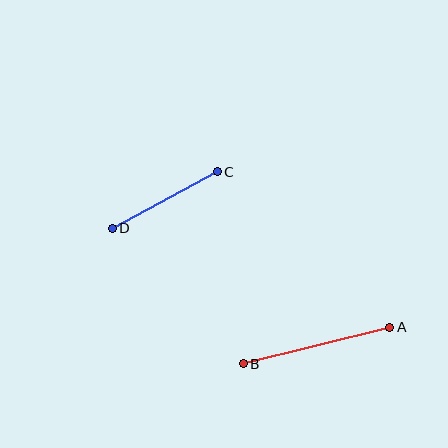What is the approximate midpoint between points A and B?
The midpoint is at approximately (317, 345) pixels.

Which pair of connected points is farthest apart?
Points A and B are farthest apart.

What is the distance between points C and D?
The distance is approximately 119 pixels.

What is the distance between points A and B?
The distance is approximately 151 pixels.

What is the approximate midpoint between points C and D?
The midpoint is at approximately (165, 200) pixels.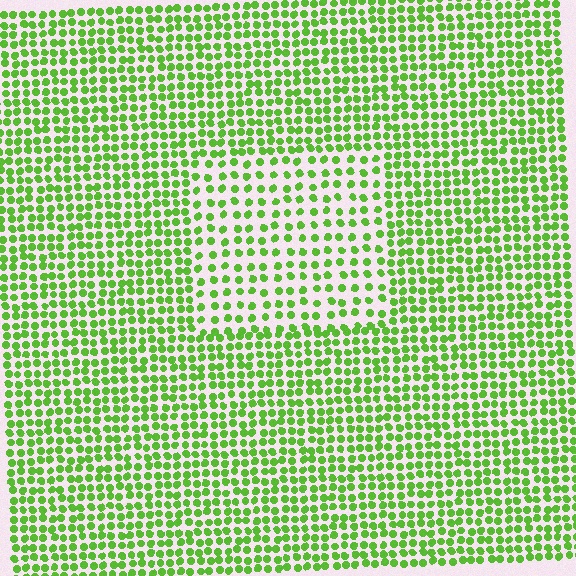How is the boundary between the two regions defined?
The boundary is defined by a change in element density (approximately 1.8x ratio). All elements are the same color, size, and shape.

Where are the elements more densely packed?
The elements are more densely packed outside the rectangle boundary.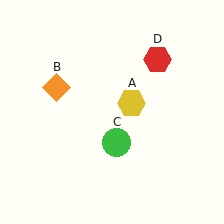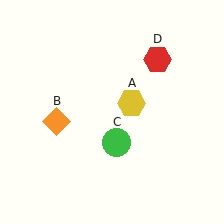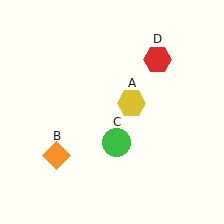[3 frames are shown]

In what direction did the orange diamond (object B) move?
The orange diamond (object B) moved down.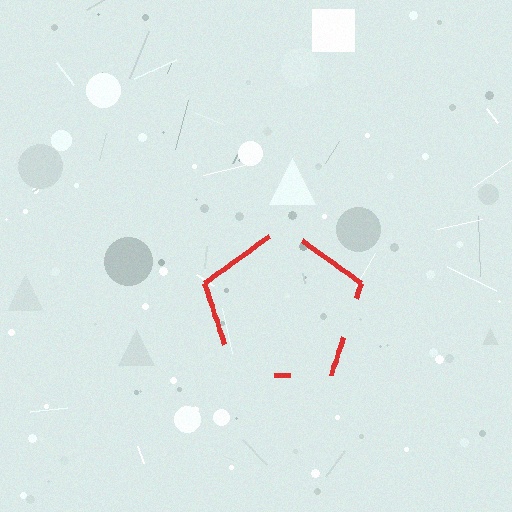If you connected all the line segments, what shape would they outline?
They would outline a pentagon.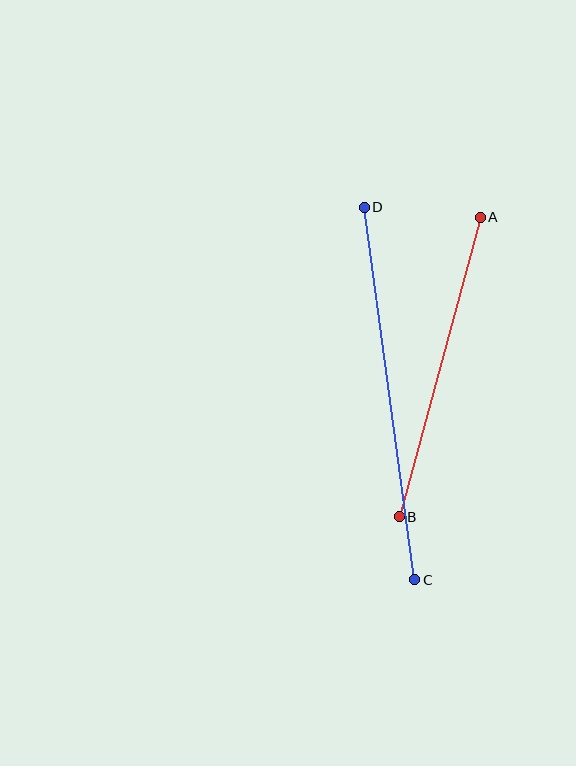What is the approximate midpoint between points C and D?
The midpoint is at approximately (390, 394) pixels.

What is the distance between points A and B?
The distance is approximately 310 pixels.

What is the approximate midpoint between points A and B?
The midpoint is at approximately (440, 367) pixels.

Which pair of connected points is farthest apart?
Points C and D are farthest apart.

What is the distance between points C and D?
The distance is approximately 376 pixels.